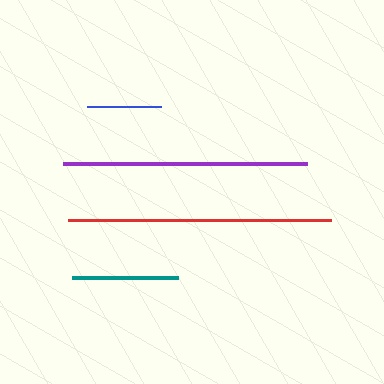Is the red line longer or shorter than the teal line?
The red line is longer than the teal line.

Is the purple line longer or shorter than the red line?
The red line is longer than the purple line.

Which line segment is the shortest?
The blue line is the shortest at approximately 73 pixels.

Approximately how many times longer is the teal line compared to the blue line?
The teal line is approximately 1.4 times the length of the blue line.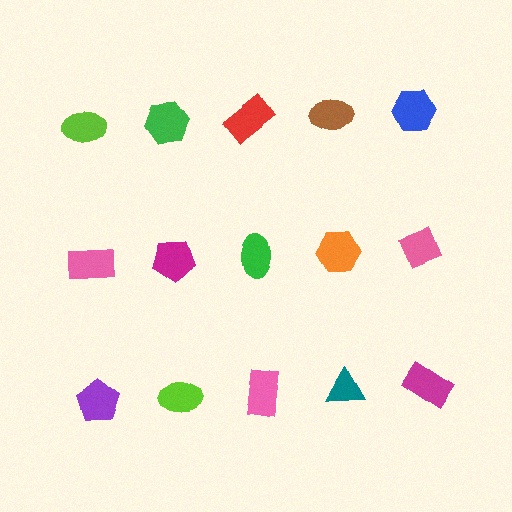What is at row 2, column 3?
A green ellipse.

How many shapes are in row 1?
5 shapes.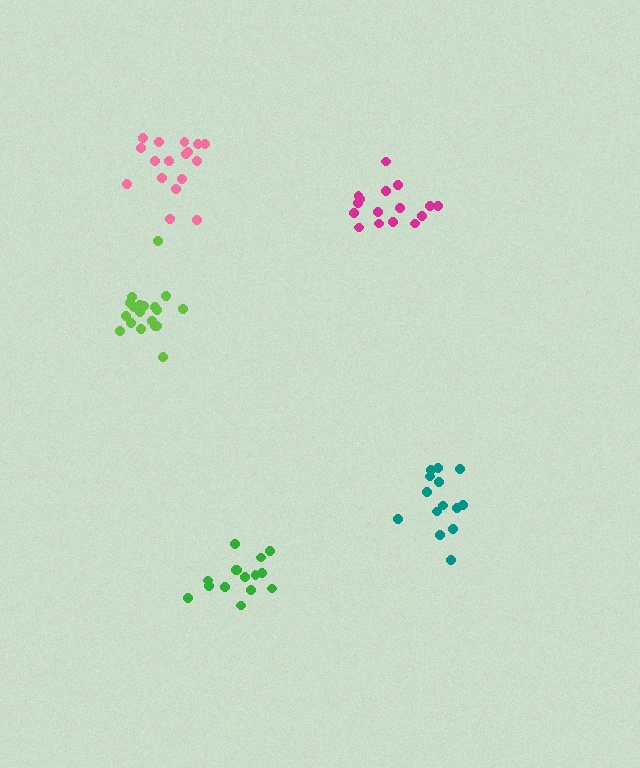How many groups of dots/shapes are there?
There are 5 groups.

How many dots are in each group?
Group 1: 17 dots, Group 2: 19 dots, Group 3: 15 dots, Group 4: 16 dots, Group 5: 14 dots (81 total).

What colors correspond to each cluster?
The clusters are colored: pink, lime, green, magenta, teal.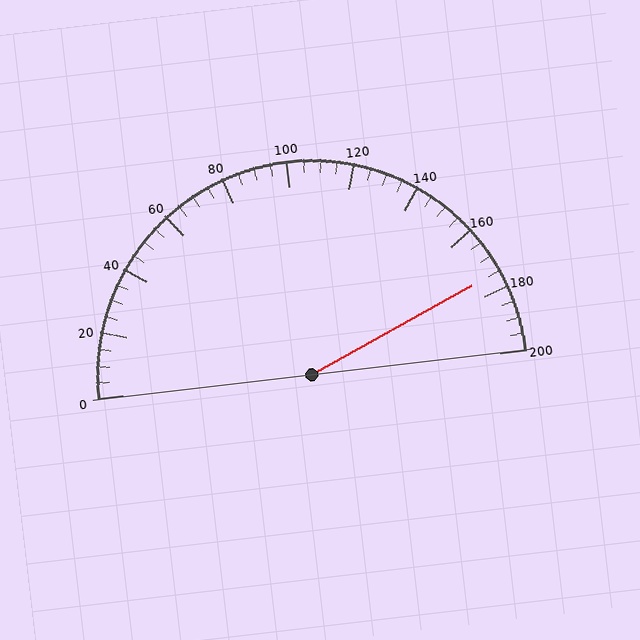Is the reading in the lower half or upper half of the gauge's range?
The reading is in the upper half of the range (0 to 200).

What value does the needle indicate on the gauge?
The needle indicates approximately 175.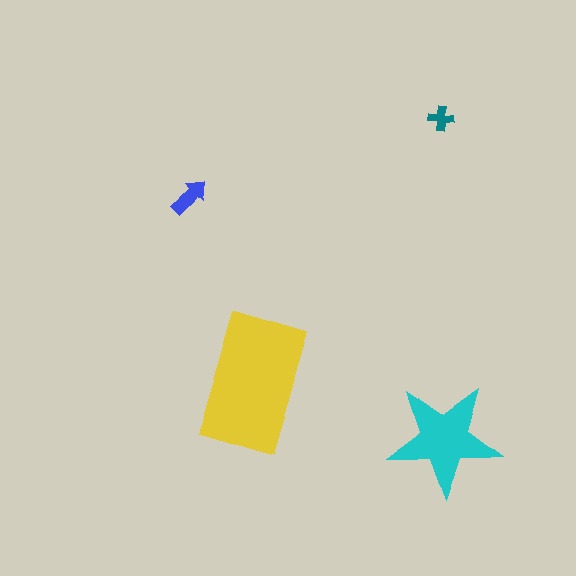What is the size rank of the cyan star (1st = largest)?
2nd.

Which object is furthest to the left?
The blue arrow is leftmost.